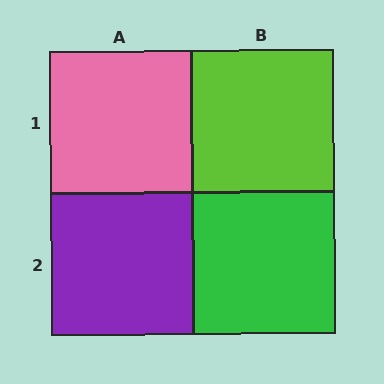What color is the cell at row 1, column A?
Pink.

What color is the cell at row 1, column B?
Lime.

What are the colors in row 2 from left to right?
Purple, green.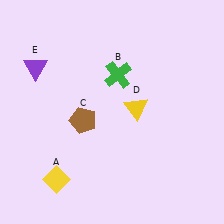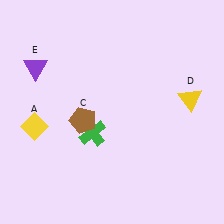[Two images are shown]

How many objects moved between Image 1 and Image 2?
3 objects moved between the two images.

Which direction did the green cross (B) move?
The green cross (B) moved down.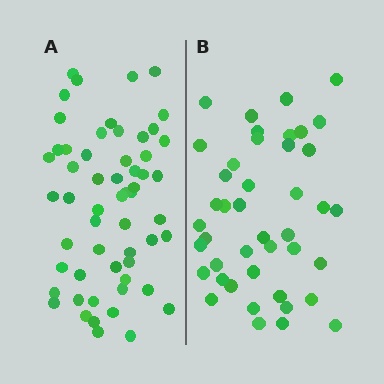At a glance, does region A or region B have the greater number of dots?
Region A (the left region) has more dots.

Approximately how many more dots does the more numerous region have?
Region A has approximately 15 more dots than region B.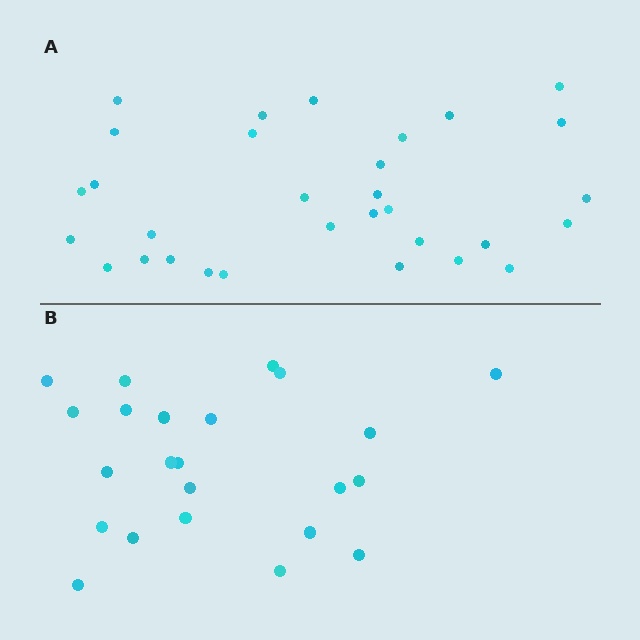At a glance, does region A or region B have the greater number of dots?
Region A (the top region) has more dots.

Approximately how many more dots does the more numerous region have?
Region A has roughly 8 or so more dots than region B.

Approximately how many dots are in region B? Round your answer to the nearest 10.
About 20 dots. (The exact count is 23, which rounds to 20.)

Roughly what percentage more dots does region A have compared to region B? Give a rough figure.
About 35% more.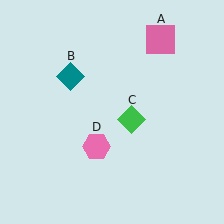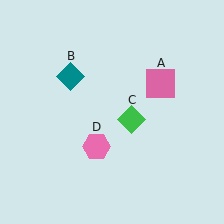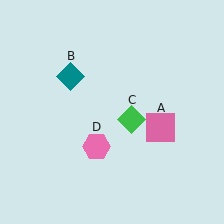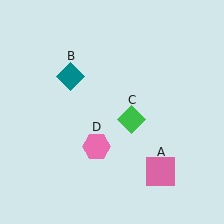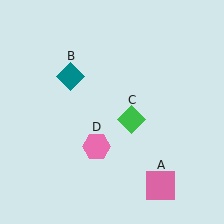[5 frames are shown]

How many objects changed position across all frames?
1 object changed position: pink square (object A).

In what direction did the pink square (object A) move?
The pink square (object A) moved down.